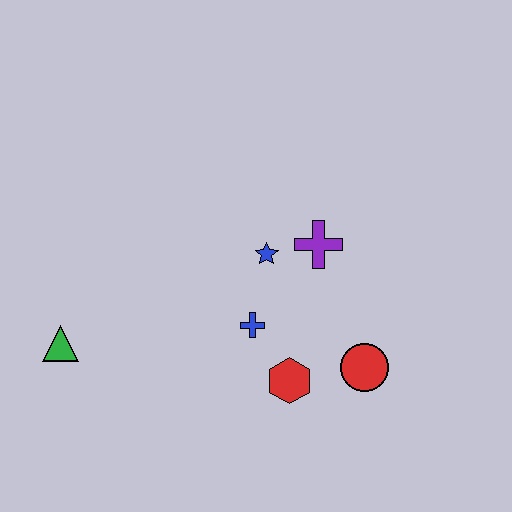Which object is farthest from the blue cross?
The green triangle is farthest from the blue cross.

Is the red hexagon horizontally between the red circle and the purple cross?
No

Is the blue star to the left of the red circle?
Yes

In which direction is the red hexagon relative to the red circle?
The red hexagon is to the left of the red circle.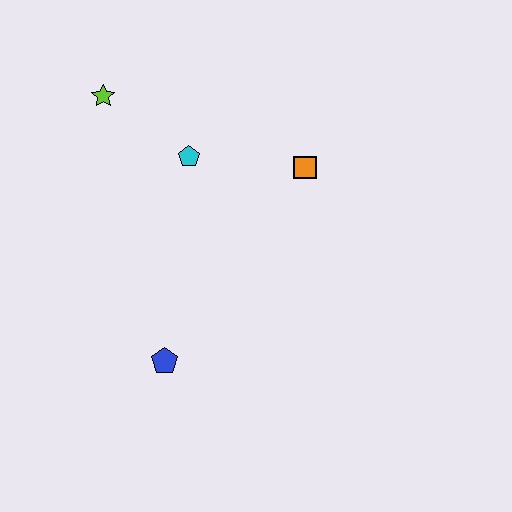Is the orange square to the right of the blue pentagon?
Yes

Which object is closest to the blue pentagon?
The cyan pentagon is closest to the blue pentagon.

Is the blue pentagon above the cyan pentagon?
No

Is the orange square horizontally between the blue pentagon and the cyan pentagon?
No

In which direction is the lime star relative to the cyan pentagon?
The lime star is to the left of the cyan pentagon.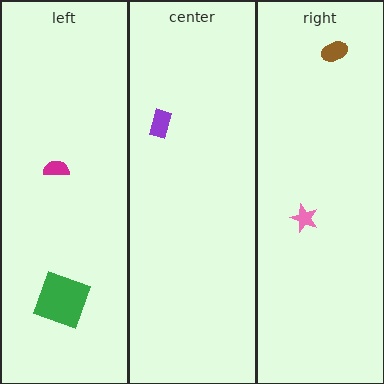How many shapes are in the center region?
1.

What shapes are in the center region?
The purple rectangle.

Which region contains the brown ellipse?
The right region.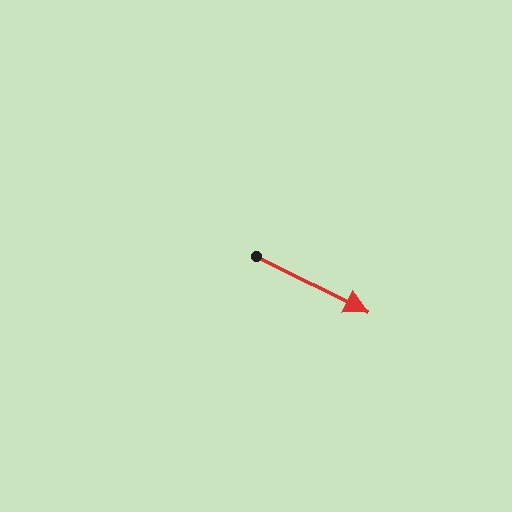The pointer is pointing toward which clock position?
Roughly 4 o'clock.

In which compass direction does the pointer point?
Southeast.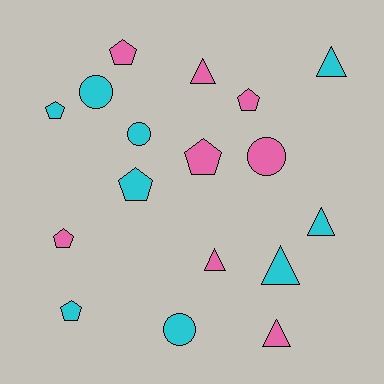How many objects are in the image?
There are 17 objects.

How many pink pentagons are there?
There are 4 pink pentagons.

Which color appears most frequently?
Cyan, with 9 objects.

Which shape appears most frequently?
Pentagon, with 7 objects.